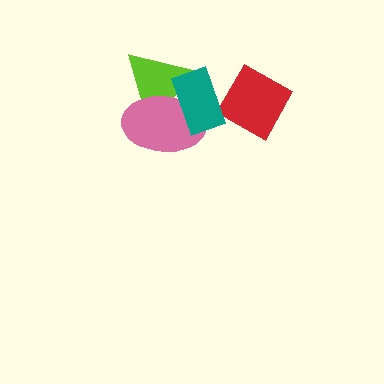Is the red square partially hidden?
No, no other shape covers it.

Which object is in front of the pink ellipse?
The teal rectangle is in front of the pink ellipse.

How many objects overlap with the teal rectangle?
2 objects overlap with the teal rectangle.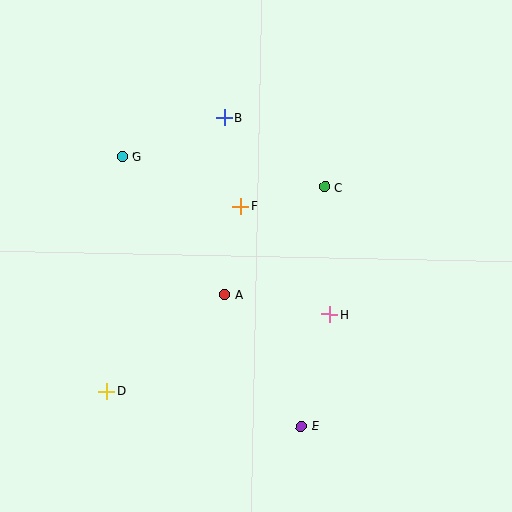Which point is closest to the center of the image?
Point A at (225, 295) is closest to the center.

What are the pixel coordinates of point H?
Point H is at (329, 314).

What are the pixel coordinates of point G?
Point G is at (122, 157).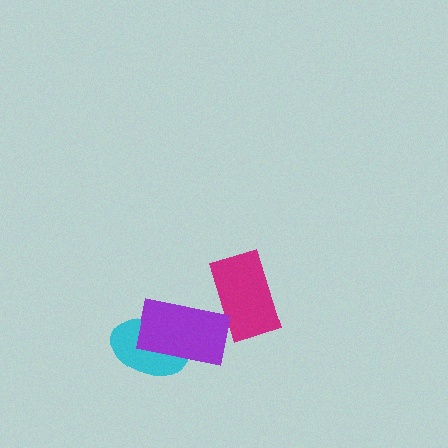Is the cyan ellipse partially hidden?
Yes, it is partially covered by another shape.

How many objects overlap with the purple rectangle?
2 objects overlap with the purple rectangle.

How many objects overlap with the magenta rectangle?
1 object overlaps with the magenta rectangle.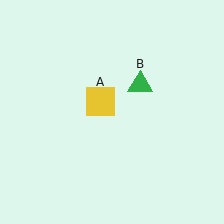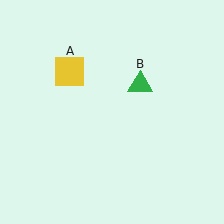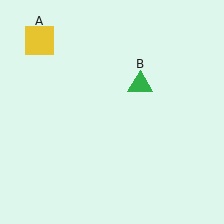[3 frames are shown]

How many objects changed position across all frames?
1 object changed position: yellow square (object A).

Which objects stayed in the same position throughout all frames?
Green triangle (object B) remained stationary.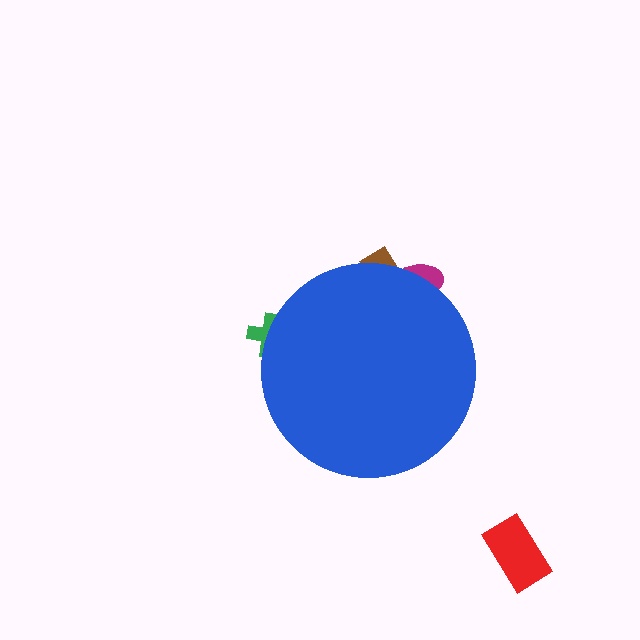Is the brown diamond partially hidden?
Yes, the brown diamond is partially hidden behind the blue circle.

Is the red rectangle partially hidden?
No, the red rectangle is fully visible.